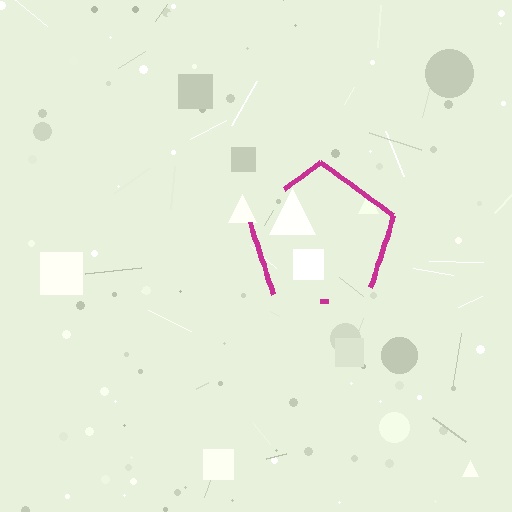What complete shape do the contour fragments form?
The contour fragments form a pentagon.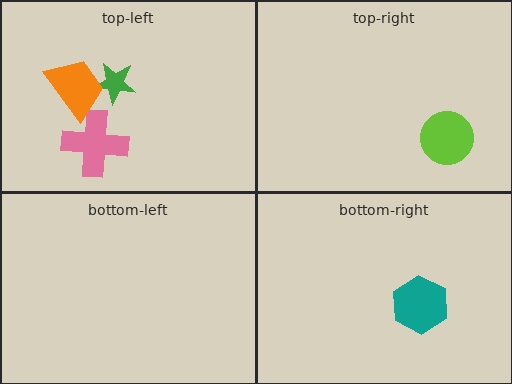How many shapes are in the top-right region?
1.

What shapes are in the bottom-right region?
The teal hexagon.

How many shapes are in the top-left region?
3.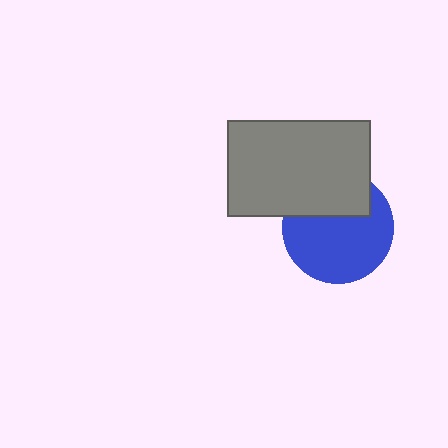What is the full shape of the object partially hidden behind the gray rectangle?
The partially hidden object is a blue circle.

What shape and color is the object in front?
The object in front is a gray rectangle.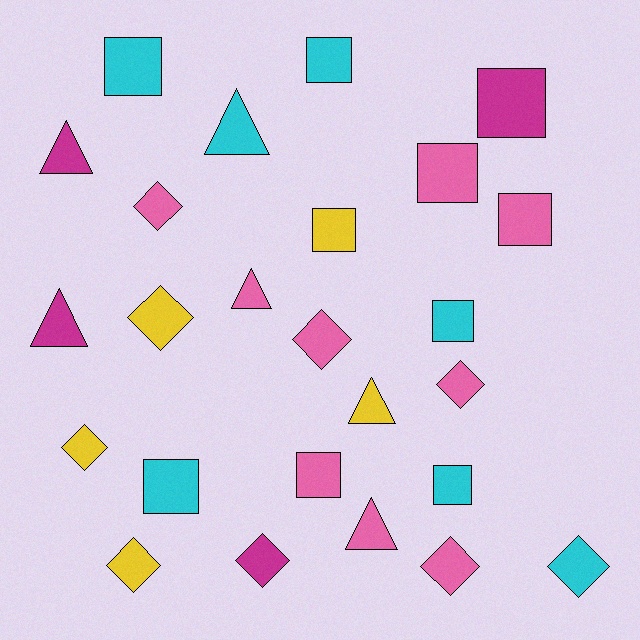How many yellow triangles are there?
There is 1 yellow triangle.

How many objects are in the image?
There are 25 objects.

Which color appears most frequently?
Pink, with 9 objects.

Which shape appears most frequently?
Square, with 10 objects.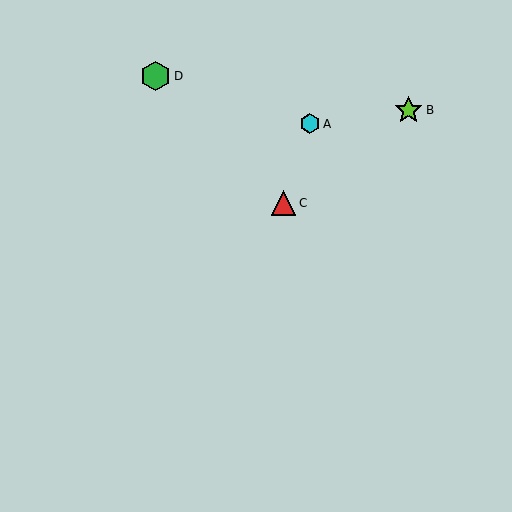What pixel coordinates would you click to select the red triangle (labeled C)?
Click at (284, 203) to select the red triangle C.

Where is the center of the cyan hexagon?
The center of the cyan hexagon is at (310, 124).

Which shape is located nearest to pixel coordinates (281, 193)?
The red triangle (labeled C) at (284, 203) is nearest to that location.